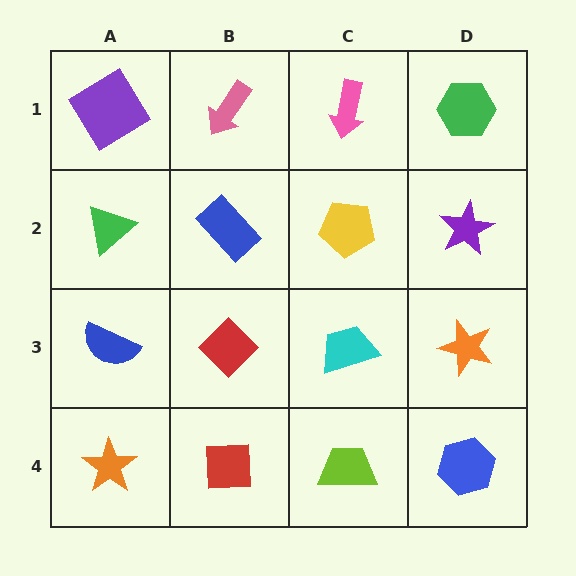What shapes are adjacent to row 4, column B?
A red diamond (row 3, column B), an orange star (row 4, column A), a lime trapezoid (row 4, column C).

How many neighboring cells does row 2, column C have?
4.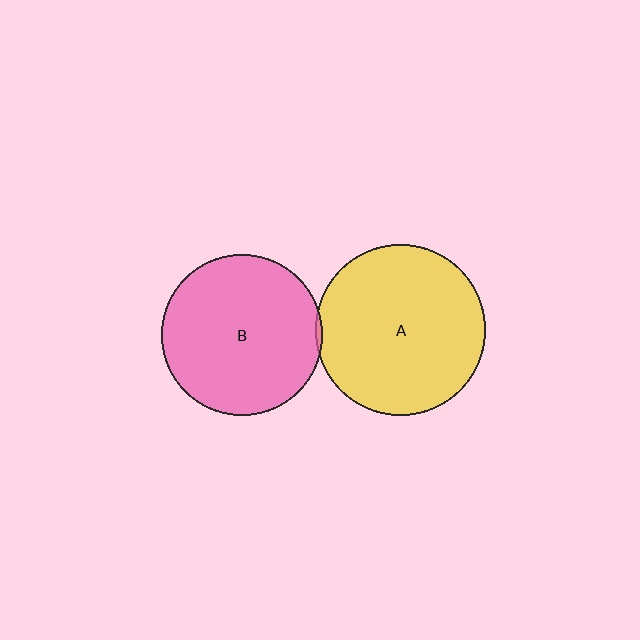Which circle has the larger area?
Circle A (yellow).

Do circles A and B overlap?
Yes.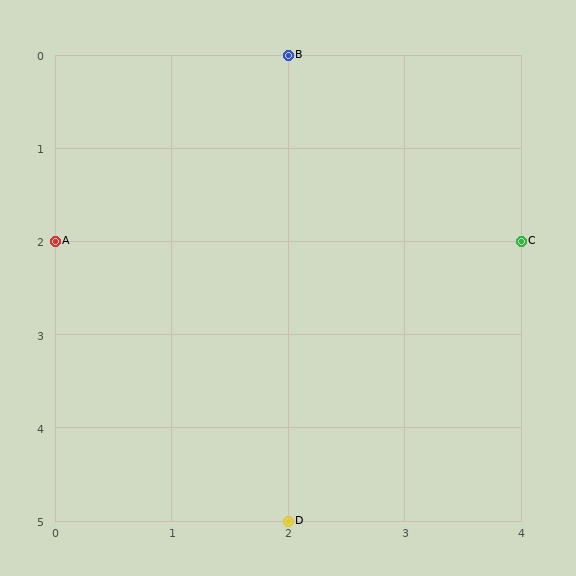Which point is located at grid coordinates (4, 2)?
Point C is at (4, 2).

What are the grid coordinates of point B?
Point B is at grid coordinates (2, 0).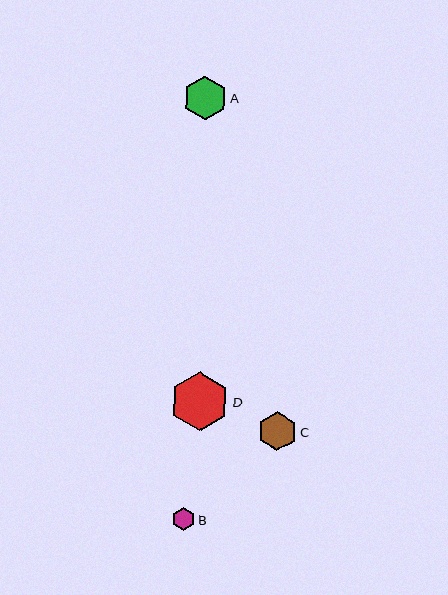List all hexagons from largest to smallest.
From largest to smallest: D, A, C, B.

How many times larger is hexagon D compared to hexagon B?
Hexagon D is approximately 2.6 times the size of hexagon B.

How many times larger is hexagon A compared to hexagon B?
Hexagon A is approximately 1.9 times the size of hexagon B.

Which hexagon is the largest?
Hexagon D is the largest with a size of approximately 60 pixels.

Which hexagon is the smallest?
Hexagon B is the smallest with a size of approximately 23 pixels.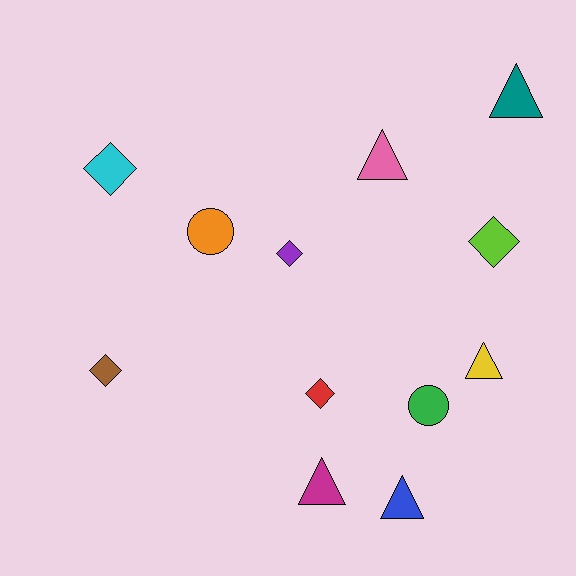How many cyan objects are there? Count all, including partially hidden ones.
There is 1 cyan object.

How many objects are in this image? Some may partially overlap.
There are 12 objects.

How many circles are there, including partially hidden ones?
There are 2 circles.